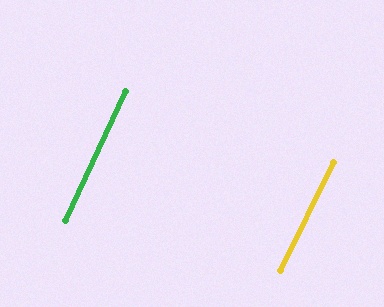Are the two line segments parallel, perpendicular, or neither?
Parallel — their directions differ by only 1.0°.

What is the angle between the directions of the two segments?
Approximately 1 degree.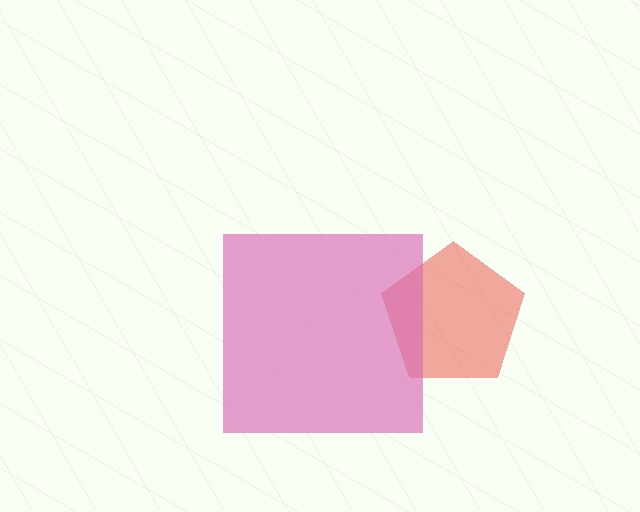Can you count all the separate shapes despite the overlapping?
Yes, there are 2 separate shapes.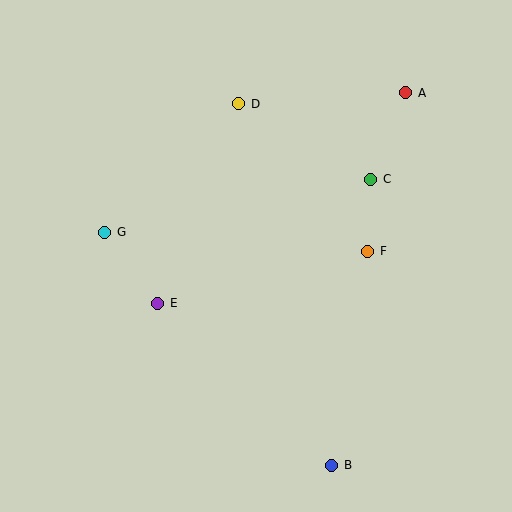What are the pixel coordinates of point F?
Point F is at (368, 251).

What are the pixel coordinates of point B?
Point B is at (332, 465).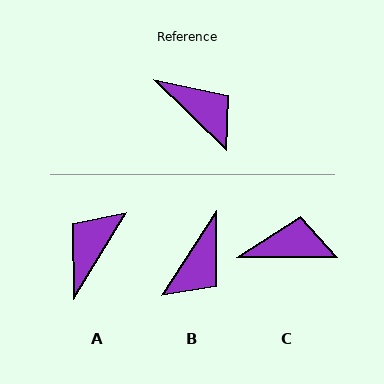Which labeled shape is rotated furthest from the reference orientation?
A, about 103 degrees away.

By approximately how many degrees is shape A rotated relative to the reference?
Approximately 103 degrees counter-clockwise.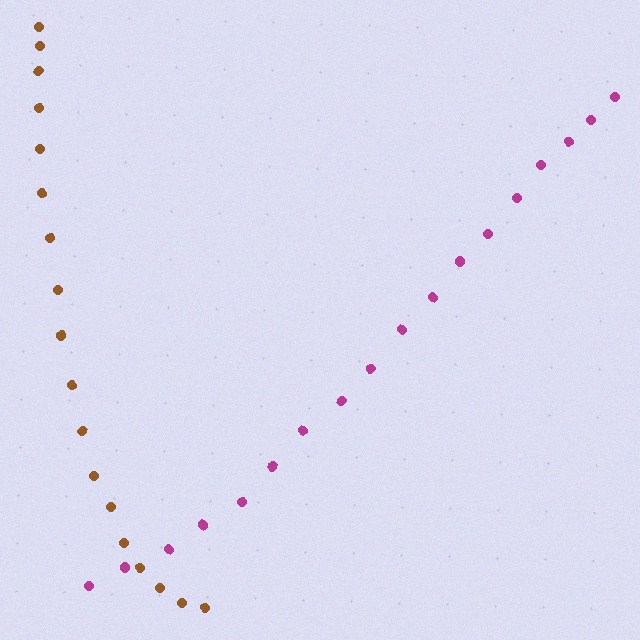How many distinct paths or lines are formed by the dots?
There are 2 distinct paths.